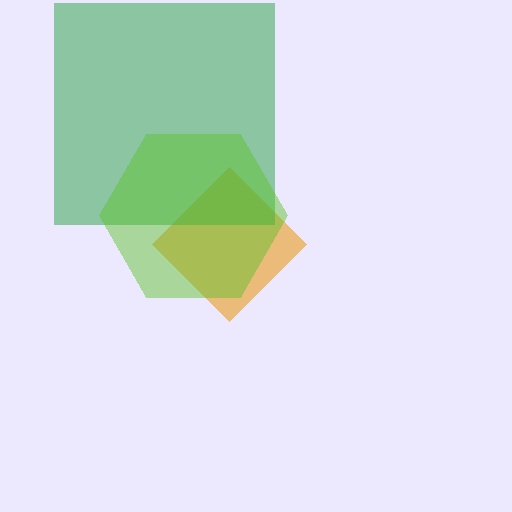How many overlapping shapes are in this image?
There are 3 overlapping shapes in the image.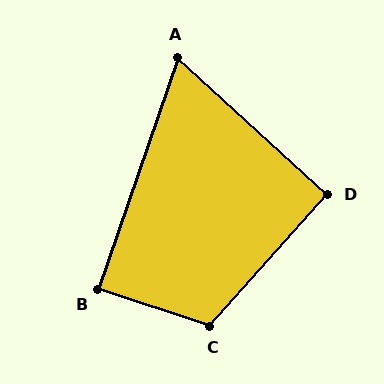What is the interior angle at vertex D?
Approximately 91 degrees (approximately right).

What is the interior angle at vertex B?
Approximately 89 degrees (approximately right).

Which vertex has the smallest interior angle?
A, at approximately 67 degrees.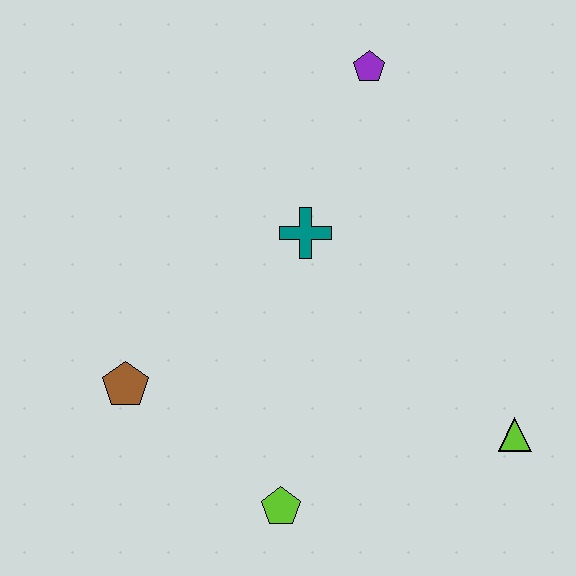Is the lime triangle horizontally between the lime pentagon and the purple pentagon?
No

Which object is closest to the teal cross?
The purple pentagon is closest to the teal cross.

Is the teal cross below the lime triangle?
No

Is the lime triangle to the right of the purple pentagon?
Yes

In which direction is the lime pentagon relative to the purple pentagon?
The lime pentagon is below the purple pentagon.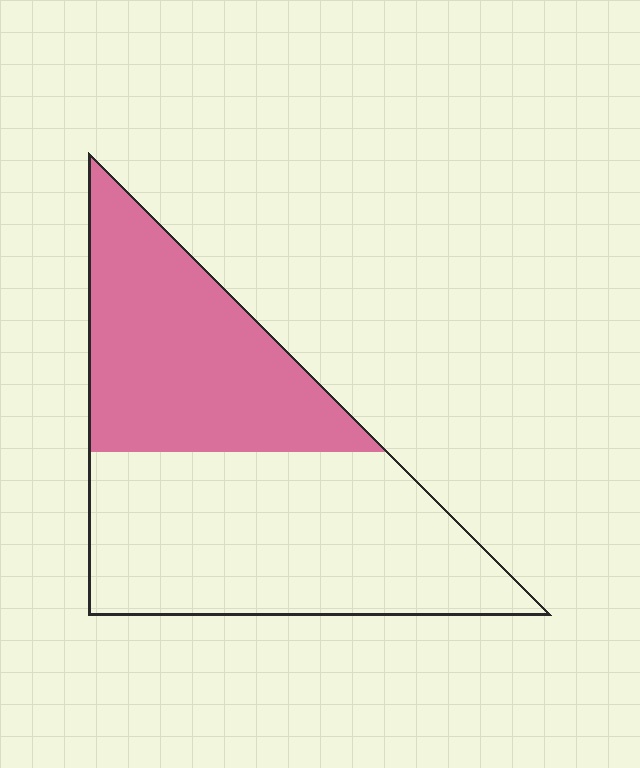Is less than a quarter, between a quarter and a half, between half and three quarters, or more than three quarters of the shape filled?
Between a quarter and a half.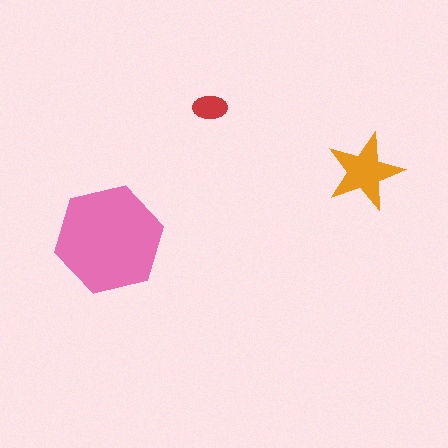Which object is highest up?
The red ellipse is topmost.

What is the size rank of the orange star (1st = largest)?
2nd.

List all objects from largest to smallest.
The pink hexagon, the orange star, the red ellipse.